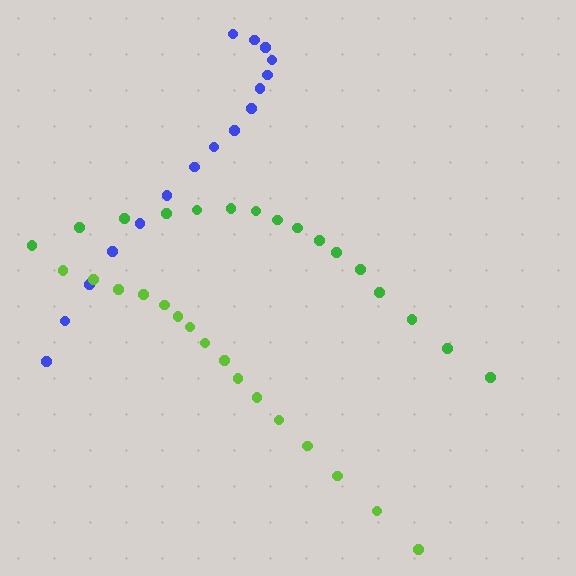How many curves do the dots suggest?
There are 3 distinct paths.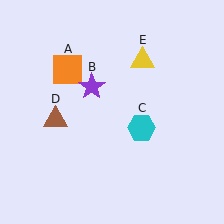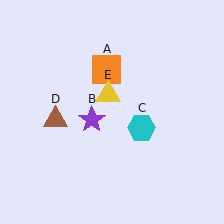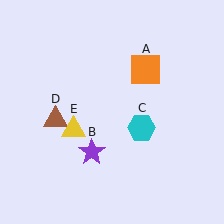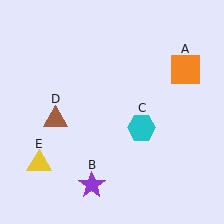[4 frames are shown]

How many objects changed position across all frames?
3 objects changed position: orange square (object A), purple star (object B), yellow triangle (object E).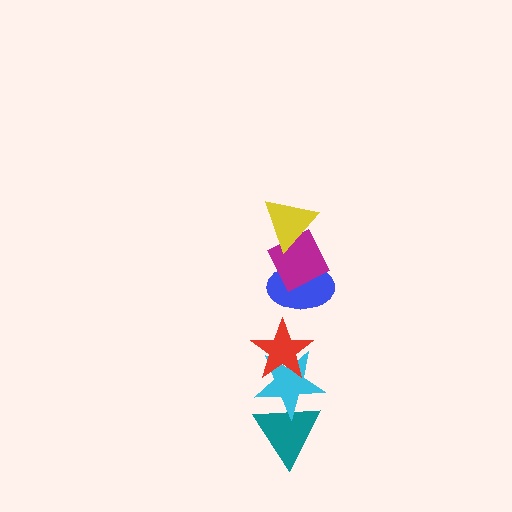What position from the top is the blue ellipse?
The blue ellipse is 3rd from the top.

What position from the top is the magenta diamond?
The magenta diamond is 2nd from the top.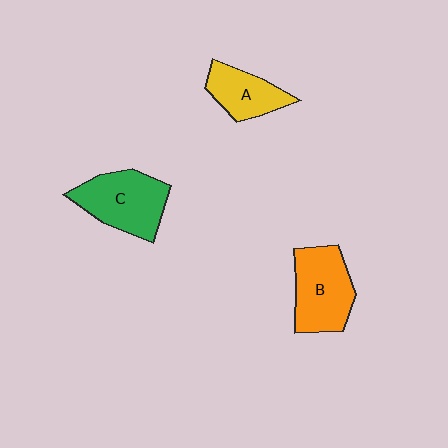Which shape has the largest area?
Shape C (green).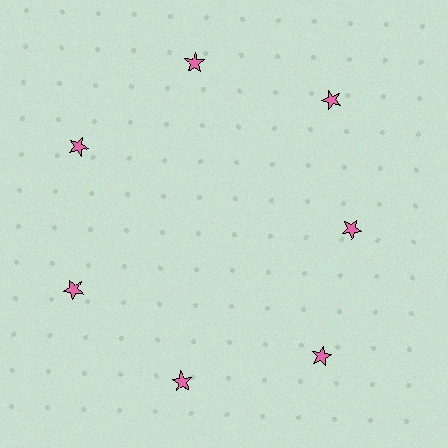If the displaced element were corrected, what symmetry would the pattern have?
It would have 7-fold rotational symmetry — the pattern would map onto itself every 51 degrees.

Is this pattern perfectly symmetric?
No. The 7 pink stars are arranged in a ring, but one element near the 3 o'clock position is pulled inward toward the center, breaking the 7-fold rotational symmetry.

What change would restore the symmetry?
The symmetry would be restored by moving it outward, back onto the ring so that all 7 stars sit at equal angles and equal distance from the center.